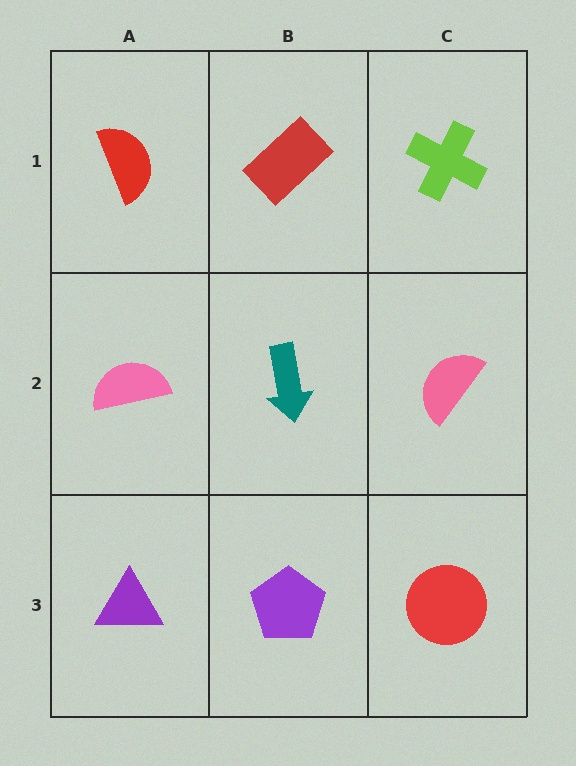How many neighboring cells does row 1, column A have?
2.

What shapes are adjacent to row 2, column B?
A red rectangle (row 1, column B), a purple pentagon (row 3, column B), a pink semicircle (row 2, column A), a pink semicircle (row 2, column C).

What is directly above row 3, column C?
A pink semicircle.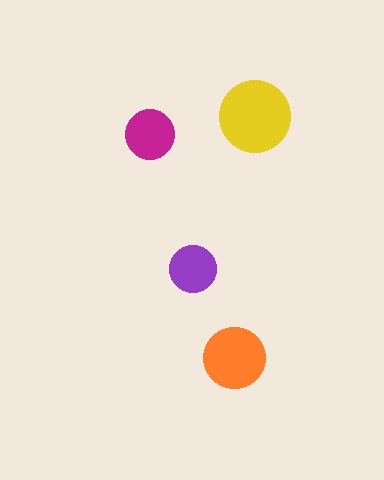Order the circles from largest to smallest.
the yellow one, the orange one, the magenta one, the purple one.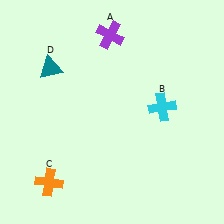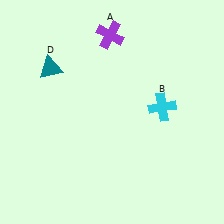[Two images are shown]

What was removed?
The orange cross (C) was removed in Image 2.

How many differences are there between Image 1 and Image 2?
There is 1 difference between the two images.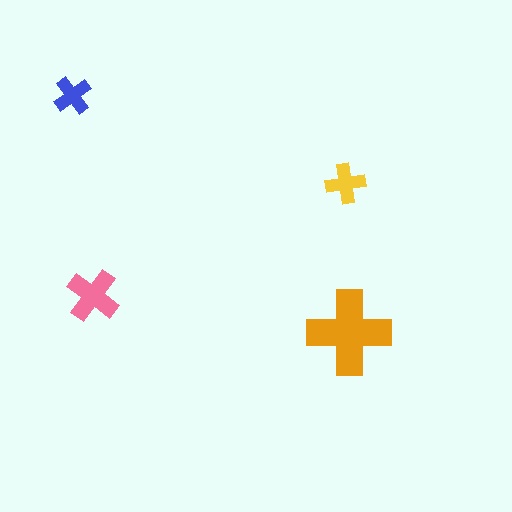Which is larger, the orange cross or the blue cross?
The orange one.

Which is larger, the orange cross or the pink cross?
The orange one.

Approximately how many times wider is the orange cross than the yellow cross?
About 2 times wider.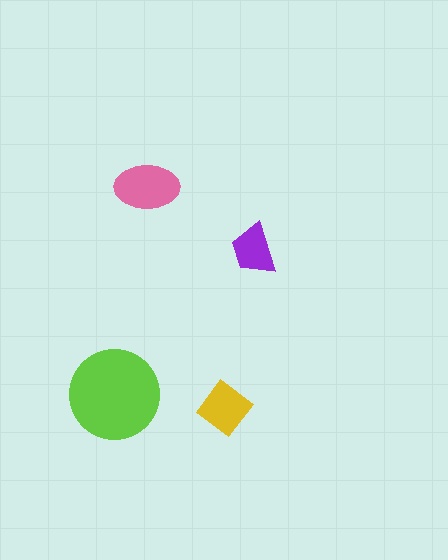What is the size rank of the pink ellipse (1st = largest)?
2nd.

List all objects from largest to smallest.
The lime circle, the pink ellipse, the yellow diamond, the purple trapezoid.